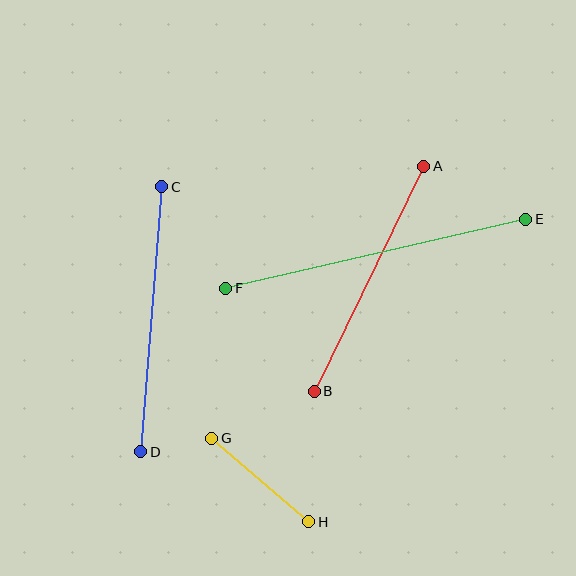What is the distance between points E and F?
The distance is approximately 308 pixels.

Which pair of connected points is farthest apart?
Points E and F are farthest apart.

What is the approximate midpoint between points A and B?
The midpoint is at approximately (369, 279) pixels.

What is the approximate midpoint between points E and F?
The midpoint is at approximately (376, 254) pixels.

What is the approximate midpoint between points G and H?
The midpoint is at approximately (260, 480) pixels.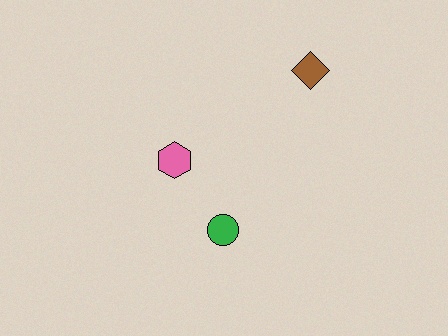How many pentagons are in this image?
There are no pentagons.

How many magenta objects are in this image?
There are no magenta objects.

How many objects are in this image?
There are 3 objects.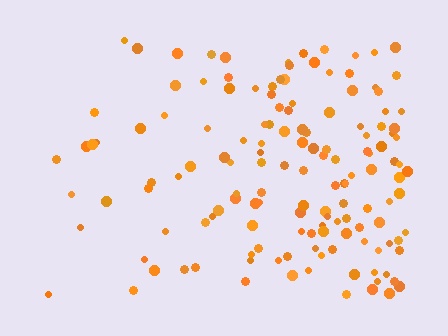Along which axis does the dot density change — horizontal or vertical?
Horizontal.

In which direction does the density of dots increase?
From left to right, with the right side densest.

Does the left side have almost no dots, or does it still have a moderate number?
Still a moderate number, just noticeably fewer than the right.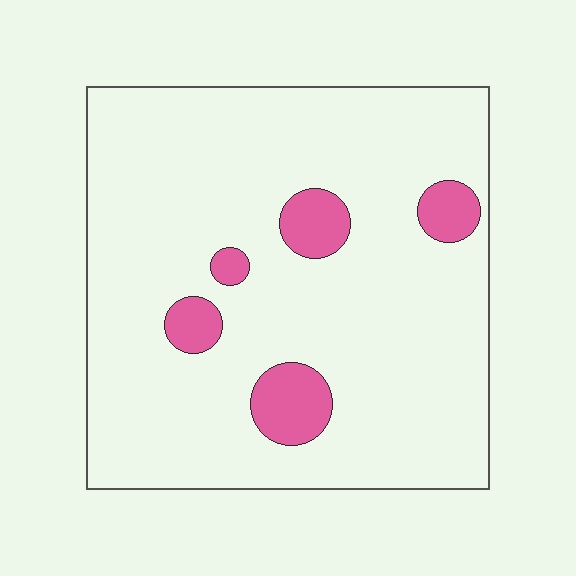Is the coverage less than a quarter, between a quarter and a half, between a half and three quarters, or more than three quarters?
Less than a quarter.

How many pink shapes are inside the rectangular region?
5.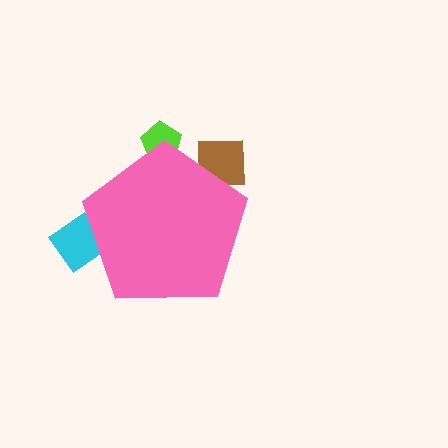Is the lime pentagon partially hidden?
Yes, the lime pentagon is partially hidden behind the pink pentagon.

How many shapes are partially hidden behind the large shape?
3 shapes are partially hidden.